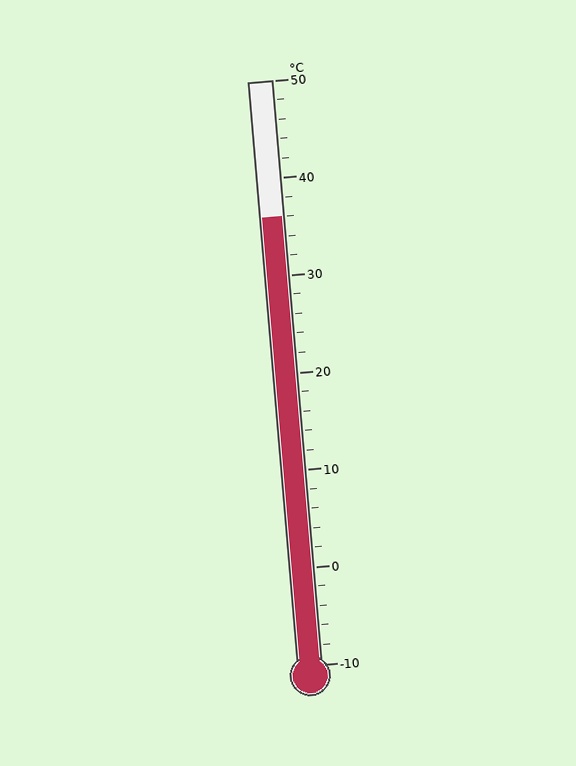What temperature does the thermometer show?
The thermometer shows approximately 36°C.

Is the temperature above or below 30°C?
The temperature is above 30°C.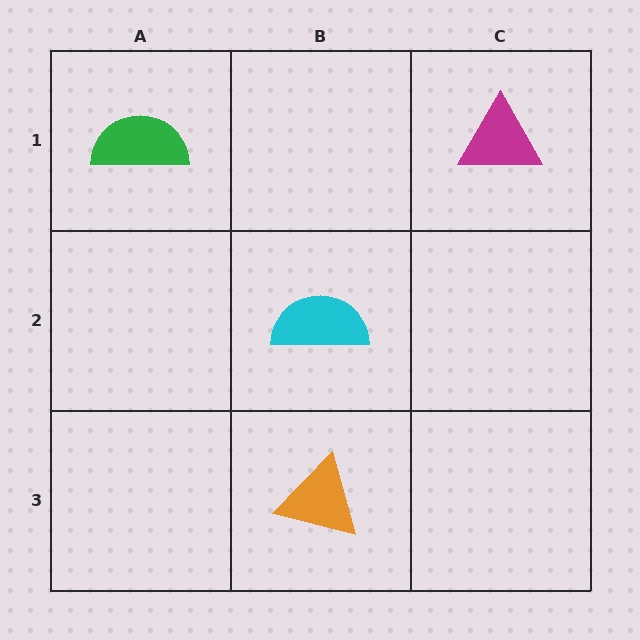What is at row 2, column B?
A cyan semicircle.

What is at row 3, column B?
An orange triangle.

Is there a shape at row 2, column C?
No, that cell is empty.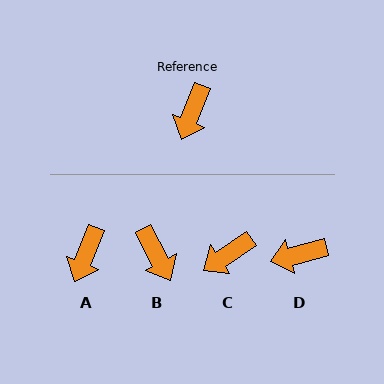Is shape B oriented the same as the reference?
No, it is off by about 50 degrees.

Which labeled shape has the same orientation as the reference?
A.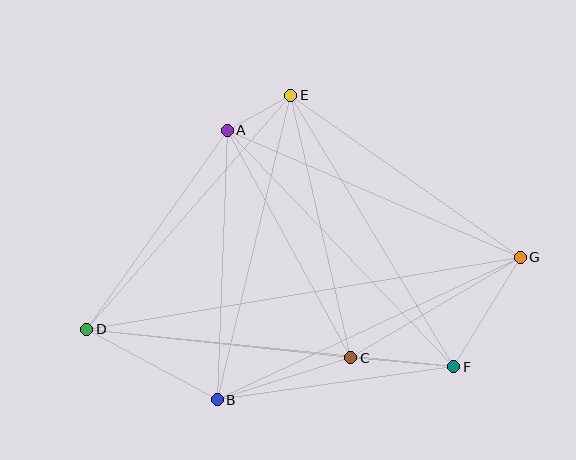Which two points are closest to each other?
Points A and E are closest to each other.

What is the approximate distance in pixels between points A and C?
The distance between A and C is approximately 259 pixels.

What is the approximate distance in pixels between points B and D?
The distance between B and D is approximately 148 pixels.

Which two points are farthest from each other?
Points D and G are farthest from each other.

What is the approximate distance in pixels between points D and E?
The distance between D and E is approximately 310 pixels.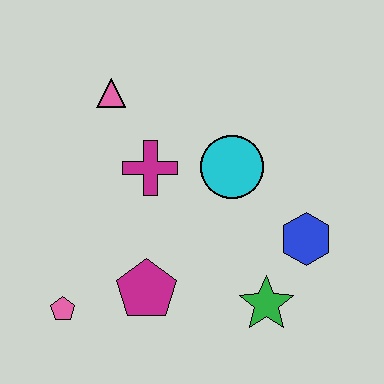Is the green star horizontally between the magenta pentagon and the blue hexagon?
Yes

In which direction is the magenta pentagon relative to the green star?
The magenta pentagon is to the left of the green star.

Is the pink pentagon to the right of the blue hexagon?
No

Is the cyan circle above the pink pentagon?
Yes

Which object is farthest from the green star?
The pink triangle is farthest from the green star.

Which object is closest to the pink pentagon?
The magenta pentagon is closest to the pink pentagon.